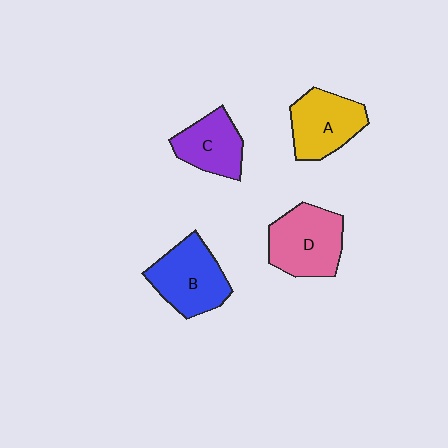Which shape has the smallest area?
Shape C (purple).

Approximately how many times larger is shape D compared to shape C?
Approximately 1.3 times.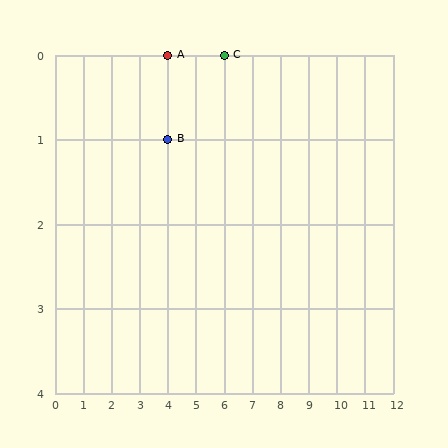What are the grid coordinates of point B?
Point B is at grid coordinates (4, 1).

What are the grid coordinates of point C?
Point C is at grid coordinates (6, 0).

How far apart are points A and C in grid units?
Points A and C are 2 columns apart.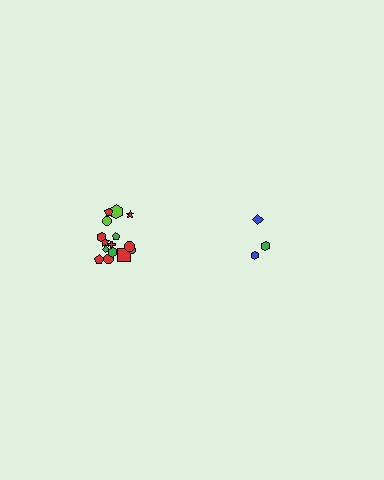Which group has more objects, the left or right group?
The left group.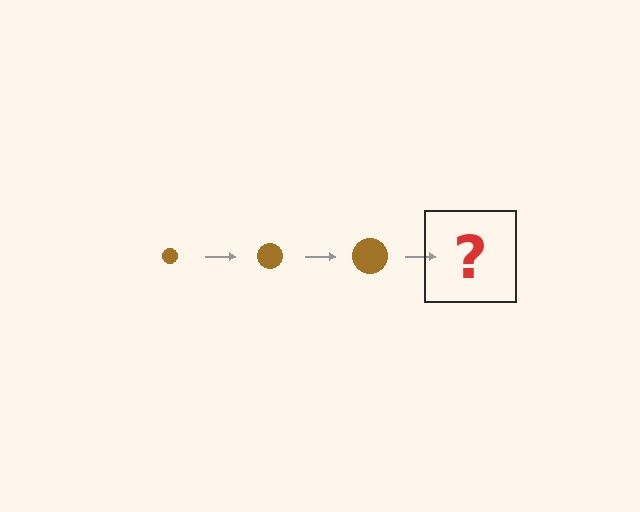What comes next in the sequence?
The next element should be a brown circle, larger than the previous one.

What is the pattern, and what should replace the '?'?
The pattern is that the circle gets progressively larger each step. The '?' should be a brown circle, larger than the previous one.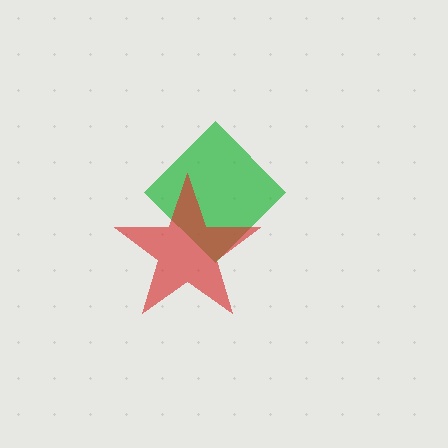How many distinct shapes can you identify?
There are 2 distinct shapes: a green diamond, a red star.